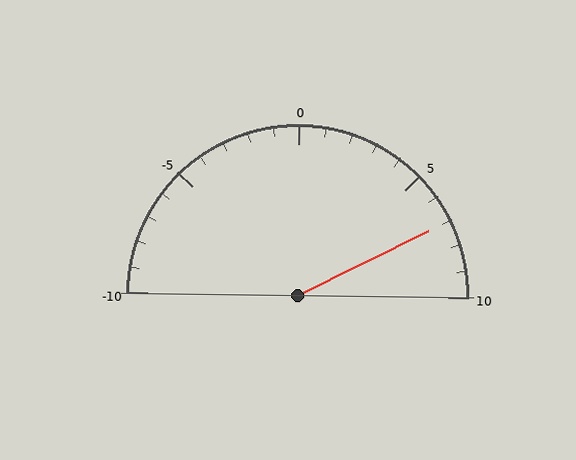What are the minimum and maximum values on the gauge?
The gauge ranges from -10 to 10.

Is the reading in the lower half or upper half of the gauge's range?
The reading is in the upper half of the range (-10 to 10).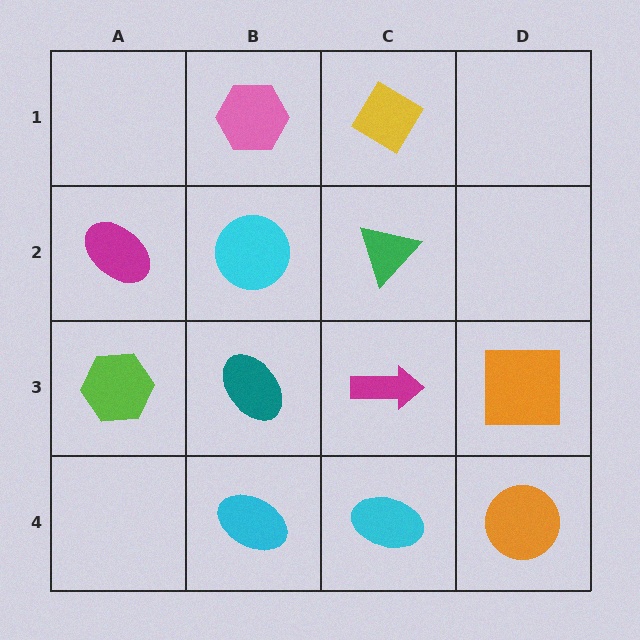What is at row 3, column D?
An orange square.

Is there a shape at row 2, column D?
No, that cell is empty.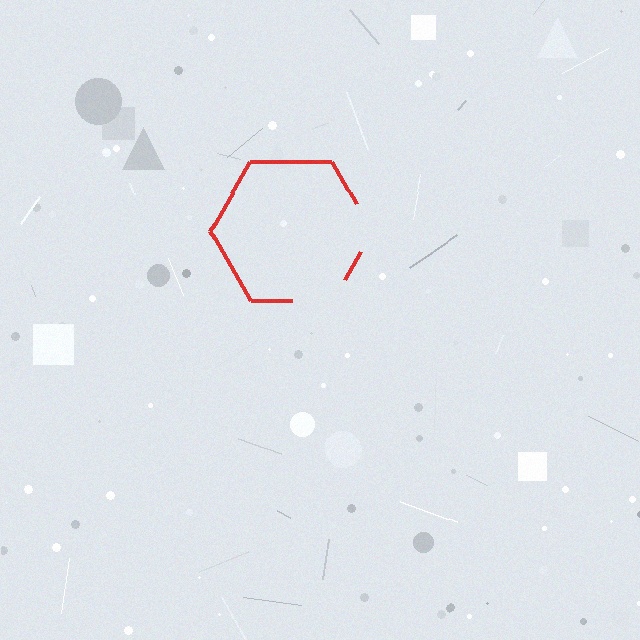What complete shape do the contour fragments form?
The contour fragments form a hexagon.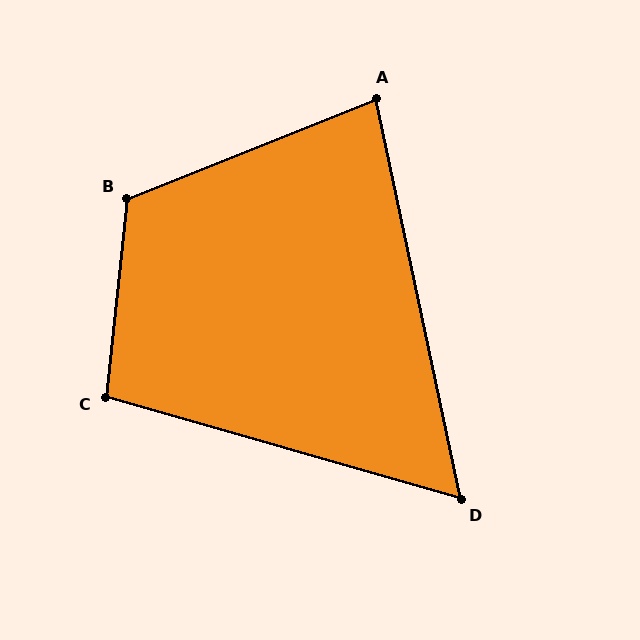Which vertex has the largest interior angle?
B, at approximately 118 degrees.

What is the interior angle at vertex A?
Approximately 80 degrees (acute).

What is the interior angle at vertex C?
Approximately 100 degrees (obtuse).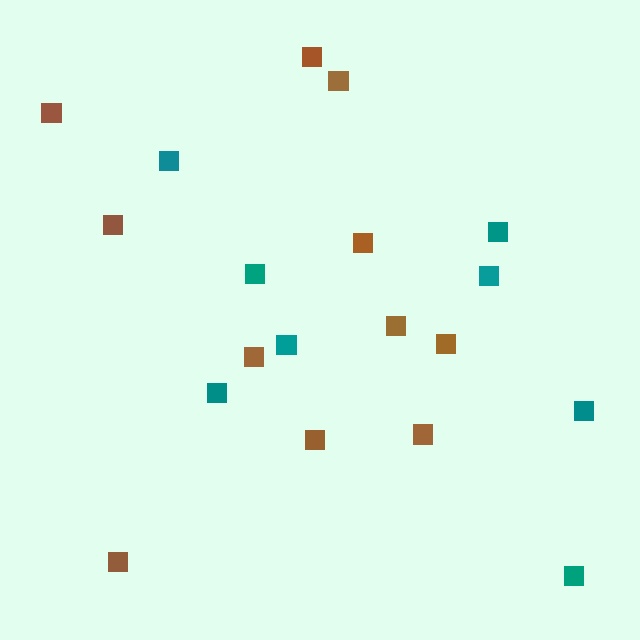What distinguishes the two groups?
There are 2 groups: one group of teal squares (8) and one group of brown squares (11).